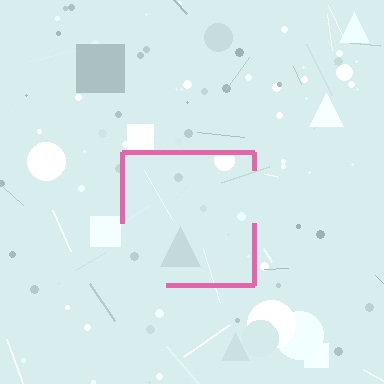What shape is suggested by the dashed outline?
The dashed outline suggests a square.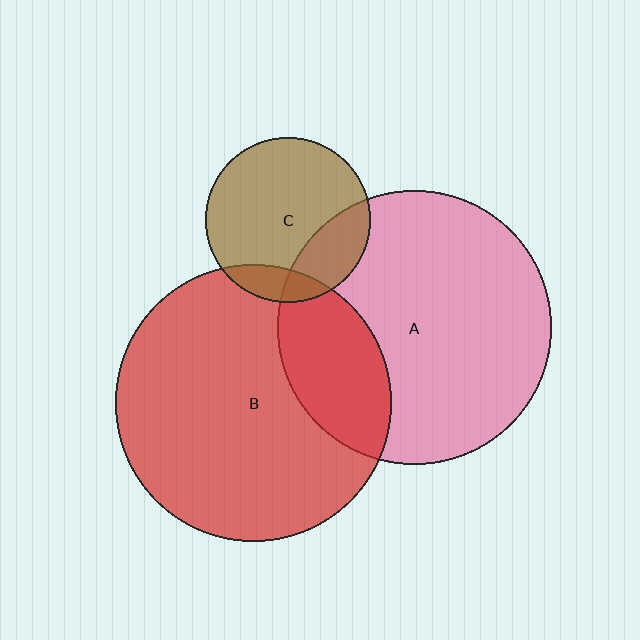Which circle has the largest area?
Circle B (red).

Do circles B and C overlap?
Yes.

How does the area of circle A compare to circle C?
Approximately 2.8 times.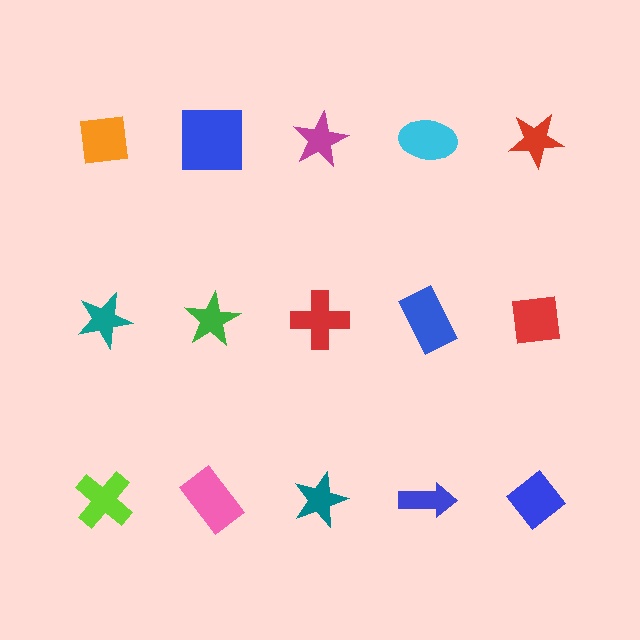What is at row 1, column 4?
A cyan ellipse.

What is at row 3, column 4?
A blue arrow.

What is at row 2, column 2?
A green star.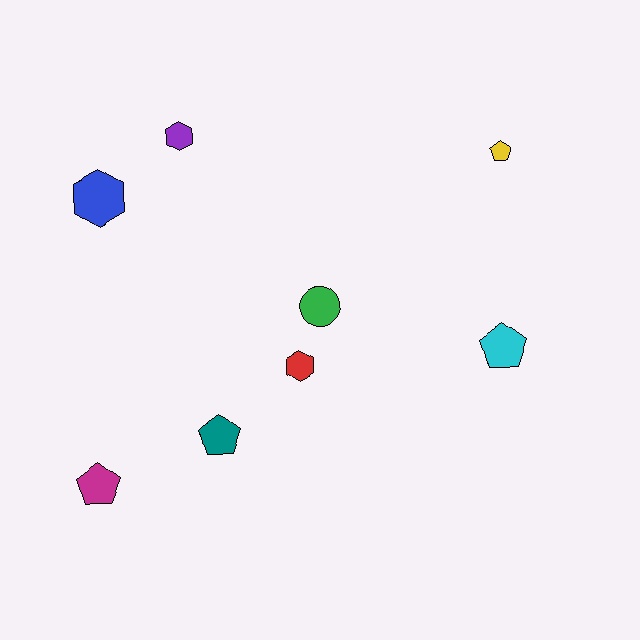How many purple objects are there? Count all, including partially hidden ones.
There is 1 purple object.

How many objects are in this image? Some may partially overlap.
There are 8 objects.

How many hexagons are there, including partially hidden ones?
There are 3 hexagons.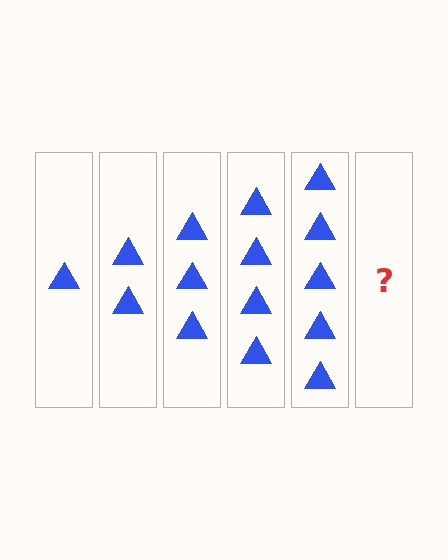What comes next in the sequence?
The next element should be 6 triangles.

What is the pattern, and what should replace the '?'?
The pattern is that each step adds one more triangle. The '?' should be 6 triangles.